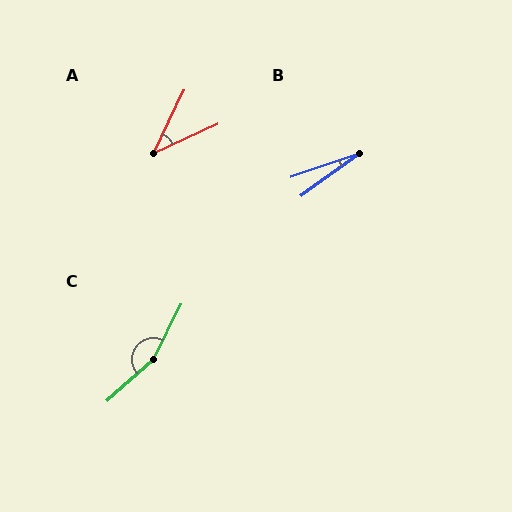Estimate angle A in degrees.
Approximately 40 degrees.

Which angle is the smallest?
B, at approximately 17 degrees.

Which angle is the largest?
C, at approximately 159 degrees.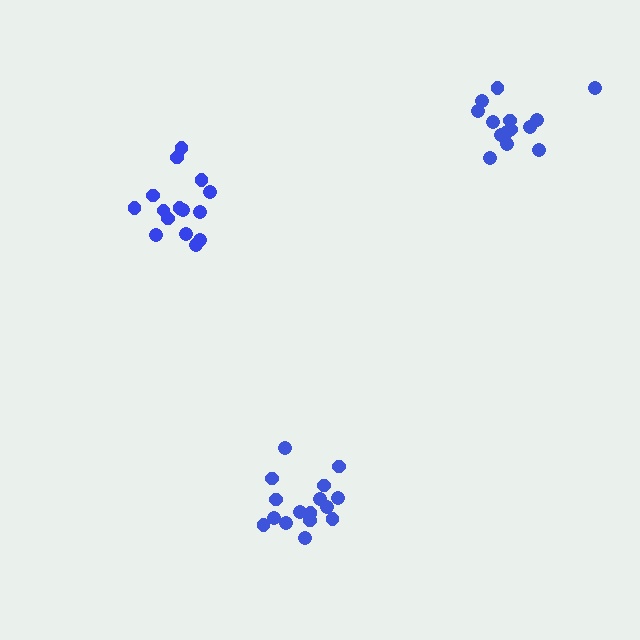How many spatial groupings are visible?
There are 3 spatial groupings.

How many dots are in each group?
Group 1: 15 dots, Group 2: 14 dots, Group 3: 16 dots (45 total).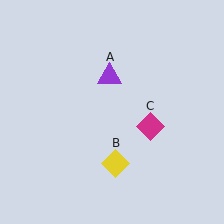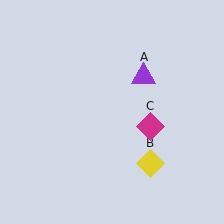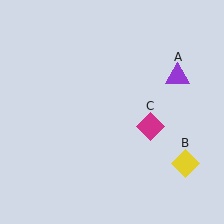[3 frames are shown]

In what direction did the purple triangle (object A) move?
The purple triangle (object A) moved right.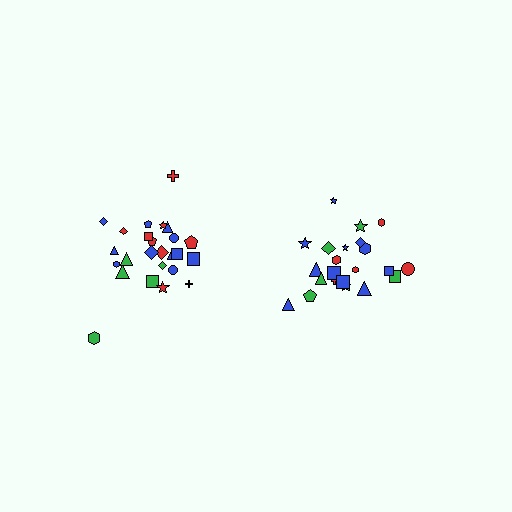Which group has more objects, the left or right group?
The left group.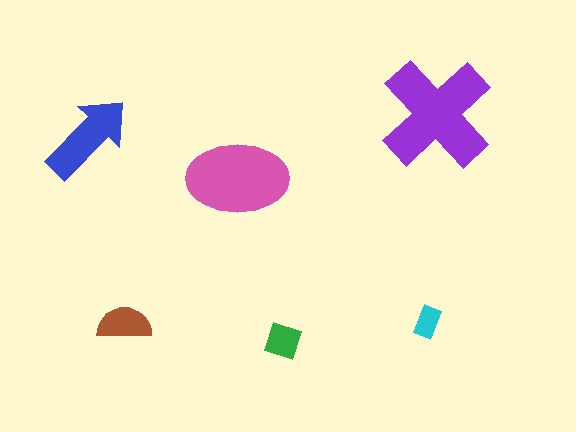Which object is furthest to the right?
The purple cross is rightmost.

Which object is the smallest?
The cyan rectangle.